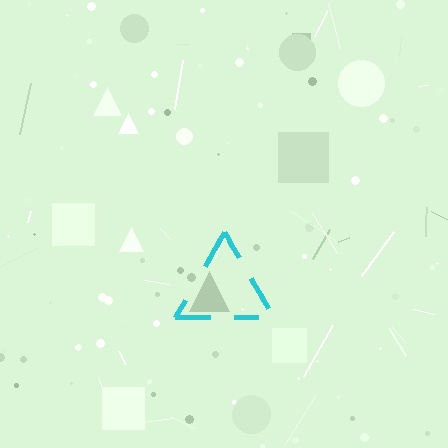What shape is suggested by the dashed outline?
The dashed outline suggests a triangle.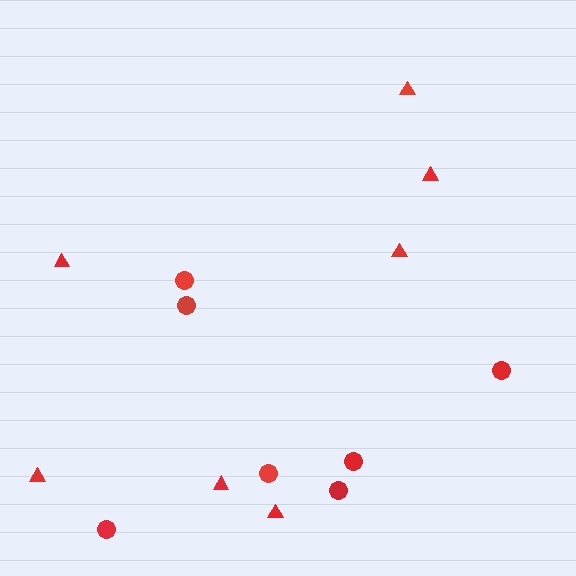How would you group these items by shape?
There are 2 groups: one group of triangles (7) and one group of circles (7).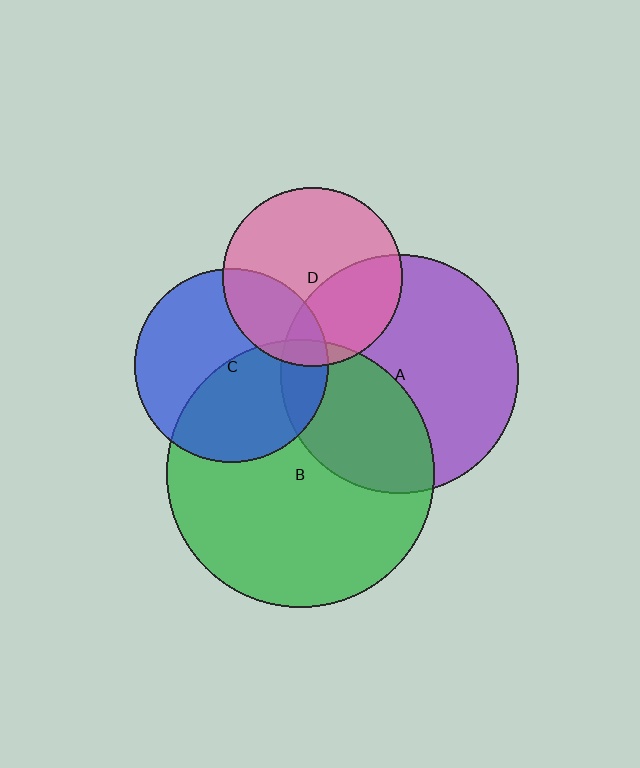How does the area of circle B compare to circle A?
Approximately 1.3 times.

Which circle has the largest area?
Circle B (green).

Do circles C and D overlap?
Yes.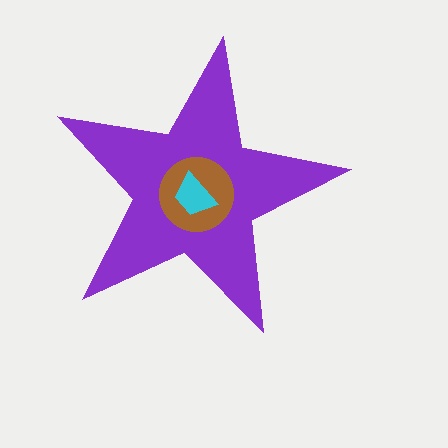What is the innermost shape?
The cyan trapezoid.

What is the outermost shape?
The purple star.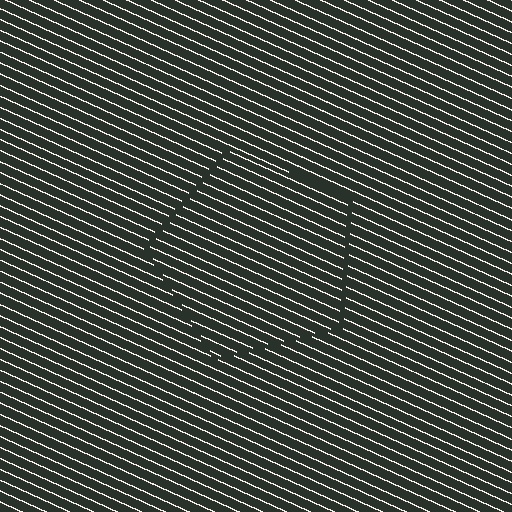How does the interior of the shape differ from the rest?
The interior of the shape contains the same grating, shifted by half a period — the contour is defined by the phase discontinuity where line-ends from the inner and outer gratings abut.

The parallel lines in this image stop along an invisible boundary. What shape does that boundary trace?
An illusory pentagon. The interior of the shape contains the same grating, shifted by half a period — the contour is defined by the phase discontinuity where line-ends from the inner and outer gratings abut.